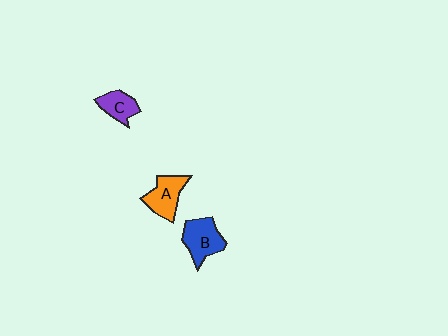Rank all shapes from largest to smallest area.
From largest to smallest: B (blue), A (orange), C (purple).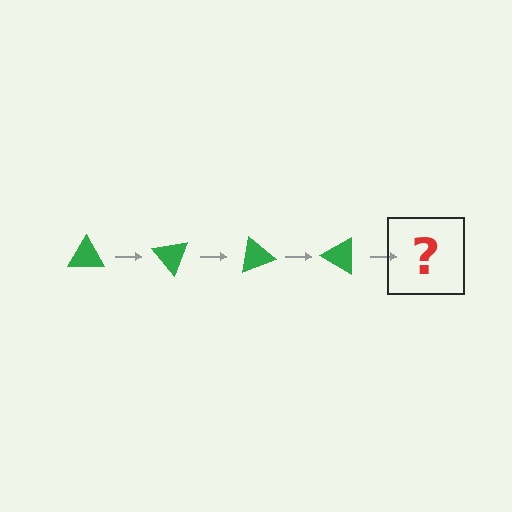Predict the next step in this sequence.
The next step is a green triangle rotated 200 degrees.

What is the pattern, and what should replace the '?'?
The pattern is that the triangle rotates 50 degrees each step. The '?' should be a green triangle rotated 200 degrees.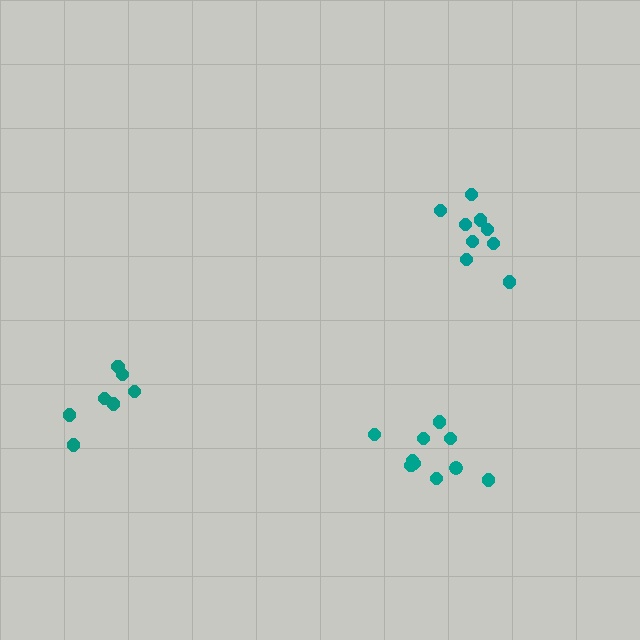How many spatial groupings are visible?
There are 3 spatial groupings.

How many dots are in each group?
Group 1: 9 dots, Group 2: 7 dots, Group 3: 10 dots (26 total).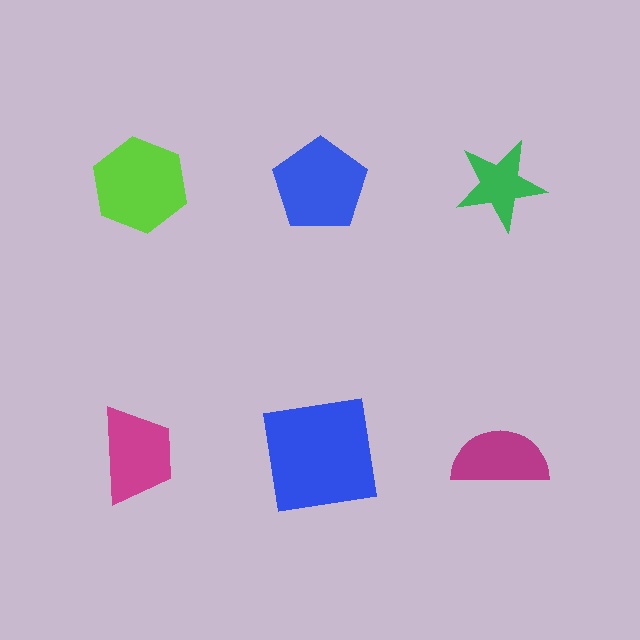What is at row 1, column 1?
A lime hexagon.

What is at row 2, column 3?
A magenta semicircle.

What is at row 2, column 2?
A blue square.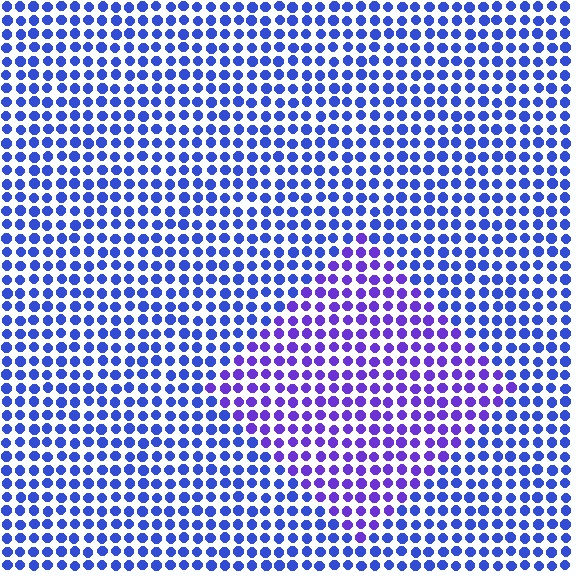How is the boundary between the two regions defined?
The boundary is defined purely by a slight shift in hue (about 31 degrees). Spacing, size, and orientation are identical on both sides.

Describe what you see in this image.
The image is filled with small blue elements in a uniform arrangement. A diamond-shaped region is visible where the elements are tinted to a slightly different hue, forming a subtle color boundary.